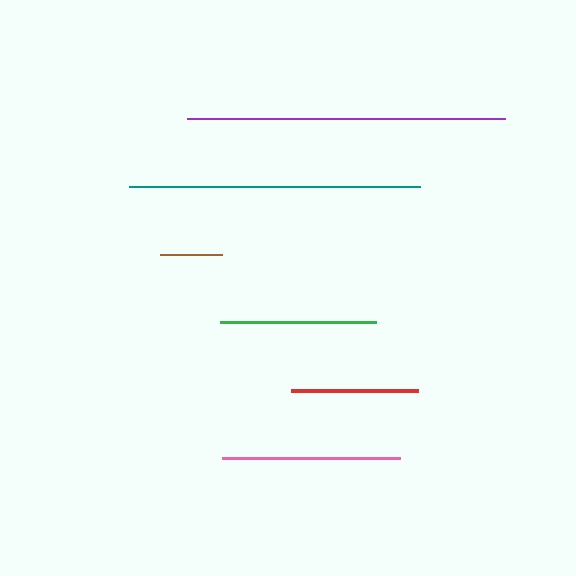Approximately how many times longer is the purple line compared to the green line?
The purple line is approximately 2.0 times the length of the green line.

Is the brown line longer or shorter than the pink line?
The pink line is longer than the brown line.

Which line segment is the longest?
The purple line is the longest at approximately 319 pixels.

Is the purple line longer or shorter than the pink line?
The purple line is longer than the pink line.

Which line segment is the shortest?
The brown line is the shortest at approximately 61 pixels.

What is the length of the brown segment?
The brown segment is approximately 61 pixels long.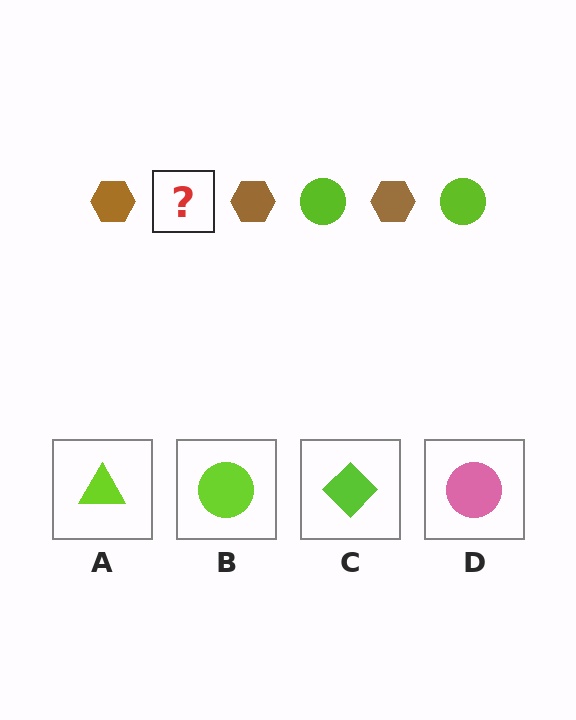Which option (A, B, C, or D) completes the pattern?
B.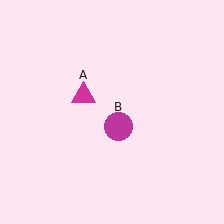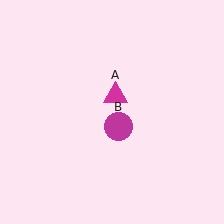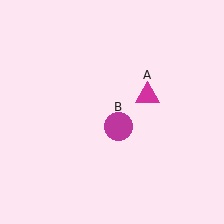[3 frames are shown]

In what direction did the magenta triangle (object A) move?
The magenta triangle (object A) moved right.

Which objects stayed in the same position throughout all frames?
Magenta circle (object B) remained stationary.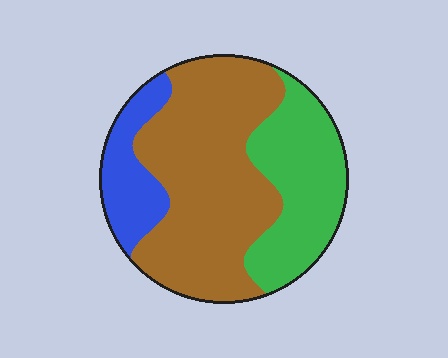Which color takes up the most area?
Brown, at roughly 55%.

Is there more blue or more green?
Green.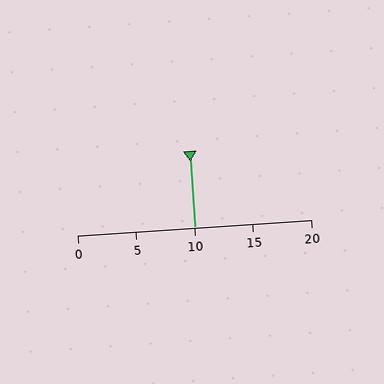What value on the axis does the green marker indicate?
The marker indicates approximately 10.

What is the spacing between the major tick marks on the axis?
The major ticks are spaced 5 apart.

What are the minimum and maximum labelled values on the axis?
The axis runs from 0 to 20.